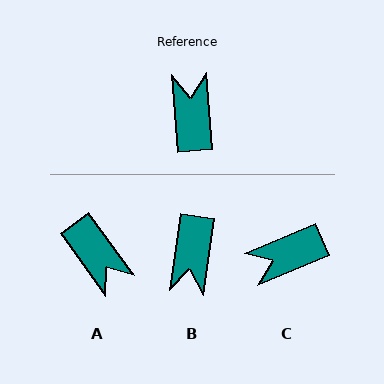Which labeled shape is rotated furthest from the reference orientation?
B, about 168 degrees away.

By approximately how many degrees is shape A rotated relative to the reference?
Approximately 148 degrees clockwise.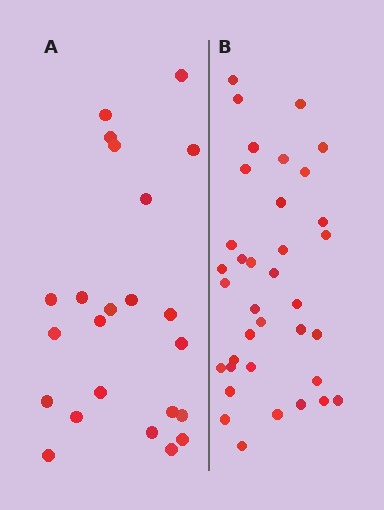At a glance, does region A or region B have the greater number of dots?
Region B (the right region) has more dots.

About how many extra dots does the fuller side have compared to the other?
Region B has approximately 15 more dots than region A.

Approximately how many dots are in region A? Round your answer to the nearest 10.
About 20 dots. (The exact count is 23, which rounds to 20.)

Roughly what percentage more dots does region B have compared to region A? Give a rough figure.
About 55% more.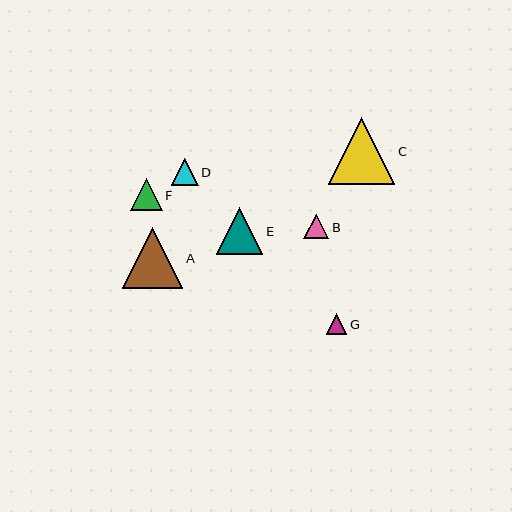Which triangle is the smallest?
Triangle G is the smallest with a size of approximately 20 pixels.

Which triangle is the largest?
Triangle C is the largest with a size of approximately 67 pixels.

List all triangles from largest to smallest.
From largest to smallest: C, A, E, F, D, B, G.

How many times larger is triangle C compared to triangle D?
Triangle C is approximately 2.5 times the size of triangle D.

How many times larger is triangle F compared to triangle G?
Triangle F is approximately 1.6 times the size of triangle G.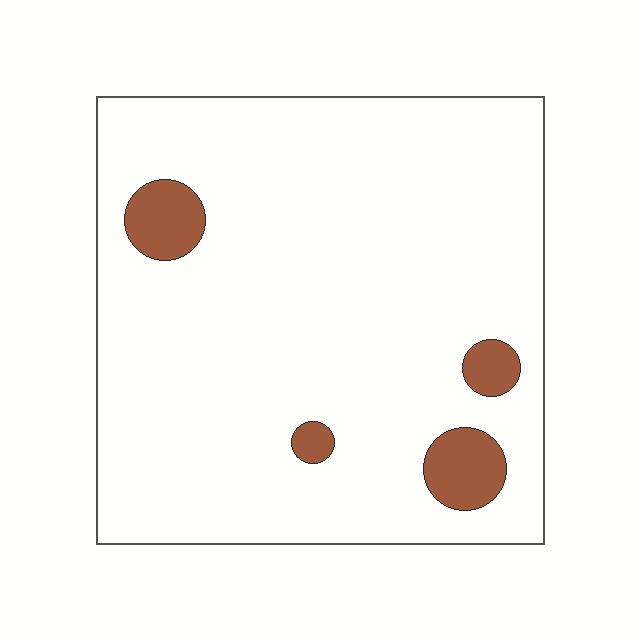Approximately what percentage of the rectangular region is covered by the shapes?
Approximately 5%.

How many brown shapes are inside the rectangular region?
4.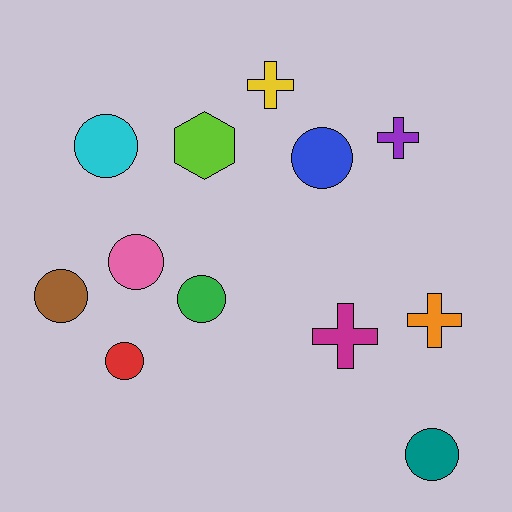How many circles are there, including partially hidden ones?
There are 7 circles.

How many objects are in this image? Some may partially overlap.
There are 12 objects.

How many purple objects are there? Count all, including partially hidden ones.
There is 1 purple object.